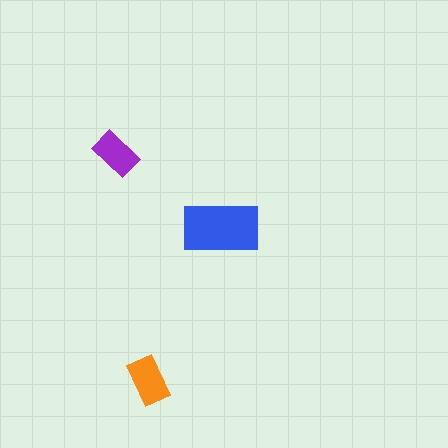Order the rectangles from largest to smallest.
the blue one, the orange one, the purple one.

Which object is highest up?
The purple rectangle is topmost.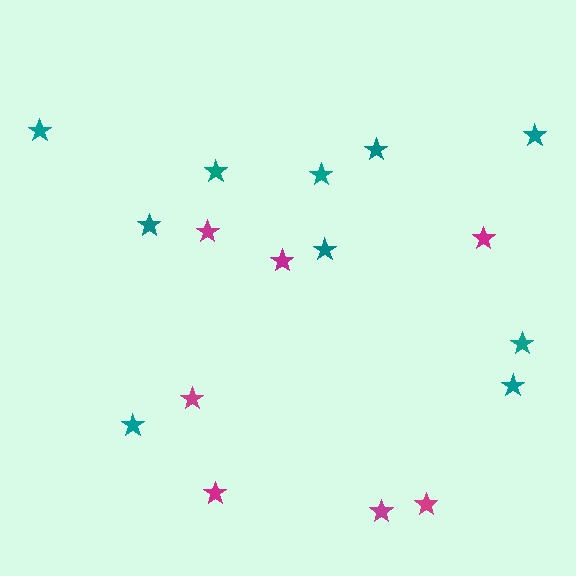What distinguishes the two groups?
There are 2 groups: one group of magenta stars (7) and one group of teal stars (10).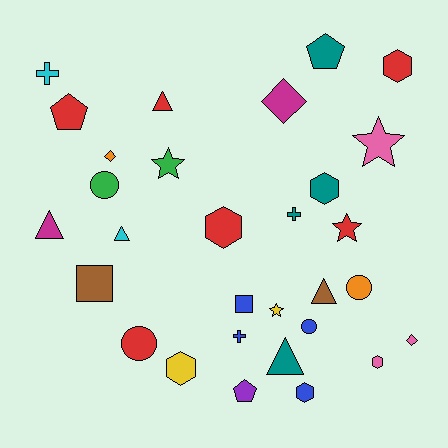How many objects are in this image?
There are 30 objects.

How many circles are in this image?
There are 4 circles.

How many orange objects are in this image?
There are 2 orange objects.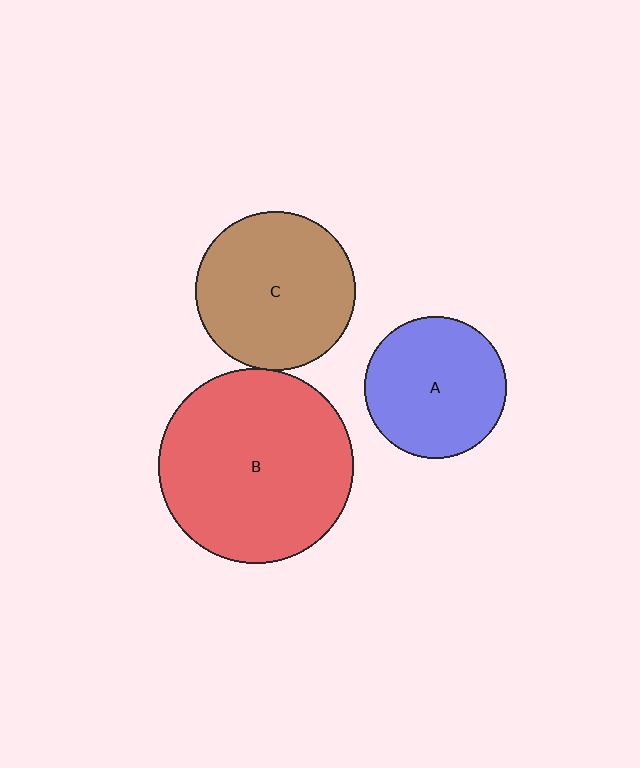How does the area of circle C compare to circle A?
Approximately 1.3 times.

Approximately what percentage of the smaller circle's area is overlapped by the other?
Approximately 5%.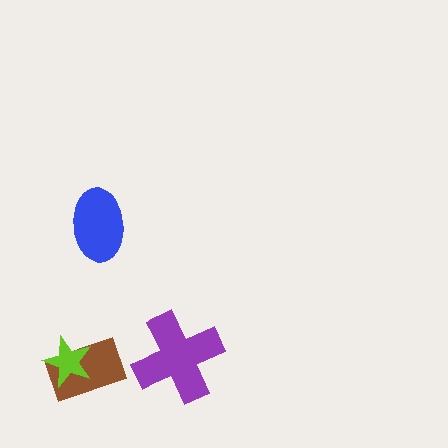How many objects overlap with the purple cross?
0 objects overlap with the purple cross.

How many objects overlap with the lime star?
1 object overlaps with the lime star.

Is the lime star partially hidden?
No, no other shape covers it.